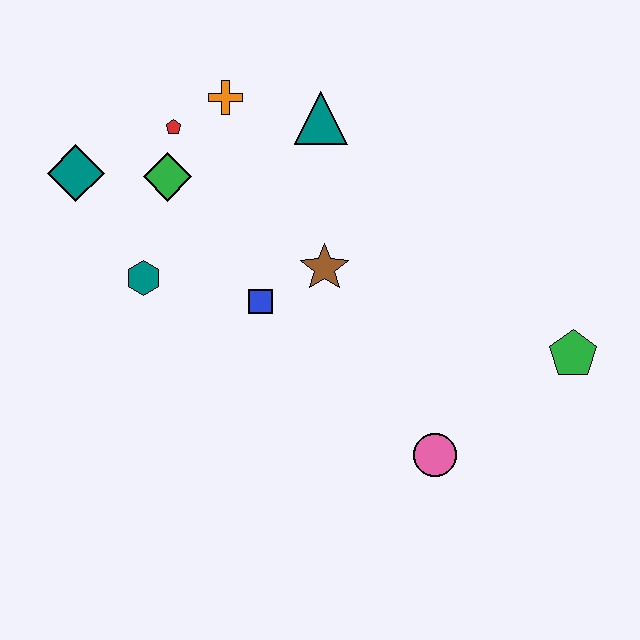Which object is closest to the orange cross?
The red pentagon is closest to the orange cross.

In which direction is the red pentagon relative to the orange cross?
The red pentagon is to the left of the orange cross.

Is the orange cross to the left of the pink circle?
Yes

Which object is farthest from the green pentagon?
The teal diamond is farthest from the green pentagon.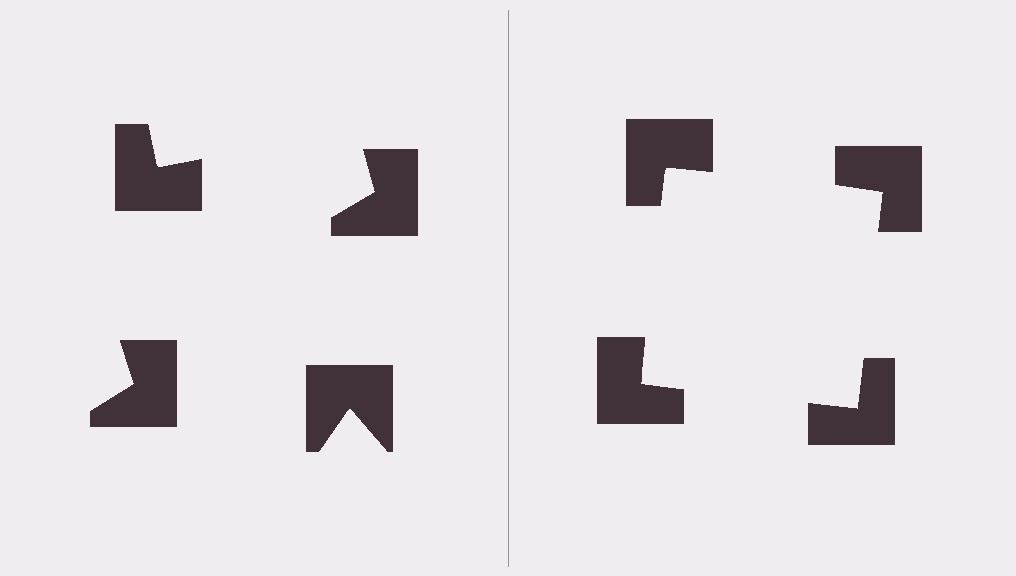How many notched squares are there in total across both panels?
8 — 4 on each side.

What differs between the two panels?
The notched squares are positioned identically on both sides; only the wedge orientations differ. On the right they align to a square; on the left they are misaligned.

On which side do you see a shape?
An illusory square appears on the right side. On the left side the wedge cuts are rotated, so no coherent shape forms.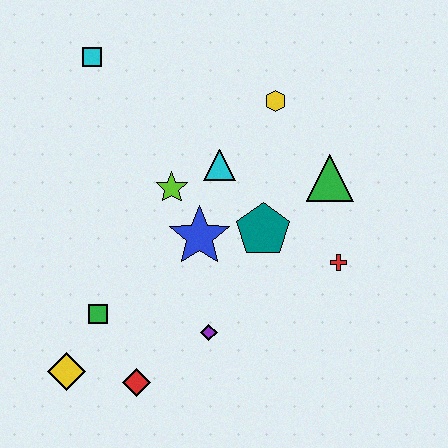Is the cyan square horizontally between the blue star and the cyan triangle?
No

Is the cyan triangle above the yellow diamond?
Yes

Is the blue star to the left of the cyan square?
No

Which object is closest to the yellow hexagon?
The cyan triangle is closest to the yellow hexagon.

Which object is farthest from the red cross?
The cyan square is farthest from the red cross.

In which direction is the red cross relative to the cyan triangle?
The red cross is to the right of the cyan triangle.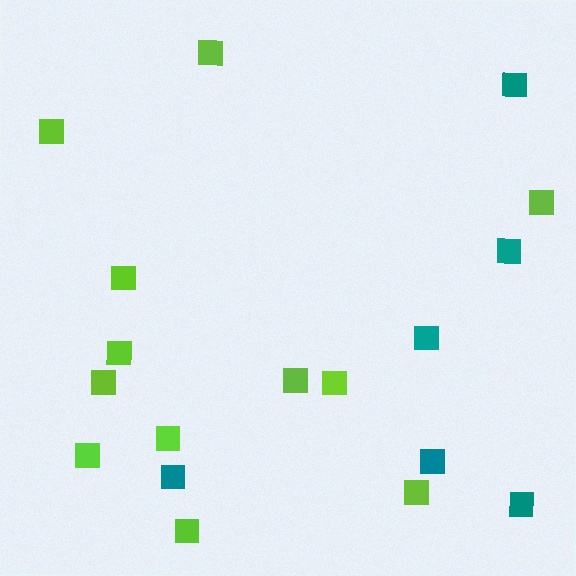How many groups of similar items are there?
There are 2 groups: one group of lime squares (12) and one group of teal squares (6).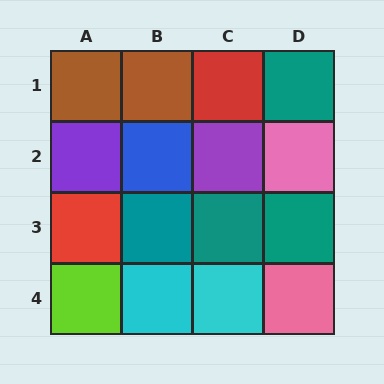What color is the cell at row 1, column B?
Brown.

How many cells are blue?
1 cell is blue.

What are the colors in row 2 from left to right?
Purple, blue, purple, pink.